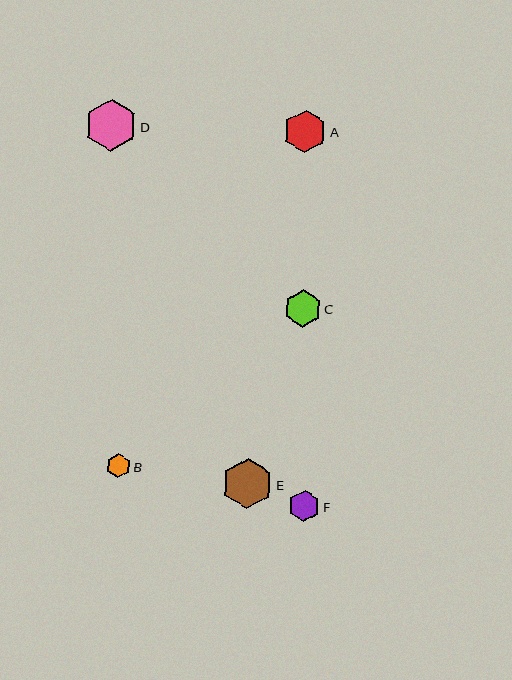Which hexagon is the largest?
Hexagon D is the largest with a size of approximately 51 pixels.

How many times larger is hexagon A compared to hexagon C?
Hexagon A is approximately 1.1 times the size of hexagon C.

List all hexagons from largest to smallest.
From largest to smallest: D, E, A, C, F, B.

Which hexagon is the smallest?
Hexagon B is the smallest with a size of approximately 24 pixels.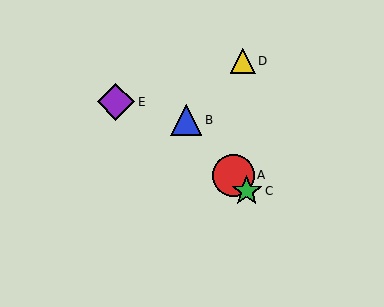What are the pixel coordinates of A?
Object A is at (233, 175).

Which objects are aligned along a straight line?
Objects A, B, C are aligned along a straight line.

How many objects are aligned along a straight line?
3 objects (A, B, C) are aligned along a straight line.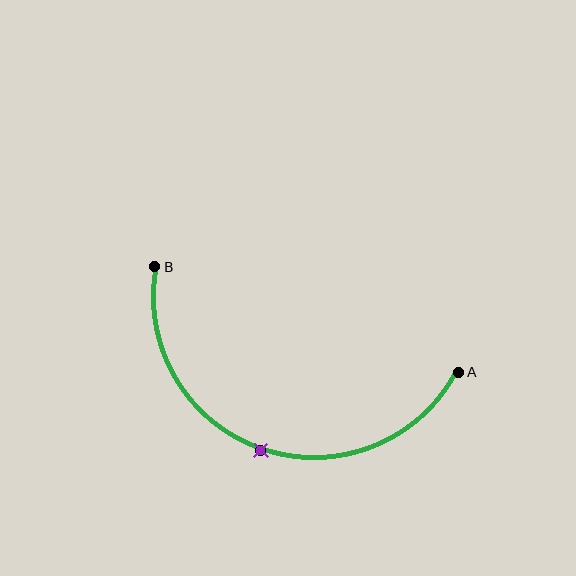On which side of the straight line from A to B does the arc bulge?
The arc bulges below the straight line connecting A and B.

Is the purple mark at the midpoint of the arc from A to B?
Yes. The purple mark lies on the arc at equal arc-length from both A and B — it is the arc midpoint.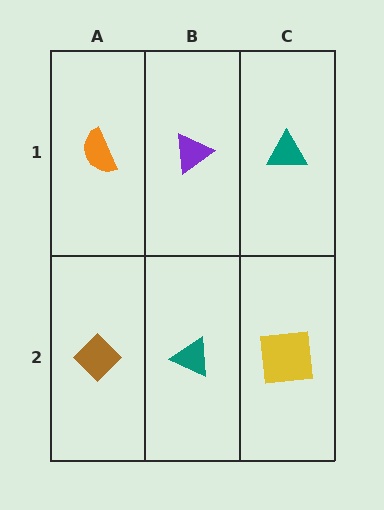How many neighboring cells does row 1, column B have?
3.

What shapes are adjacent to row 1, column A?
A brown diamond (row 2, column A), a purple triangle (row 1, column B).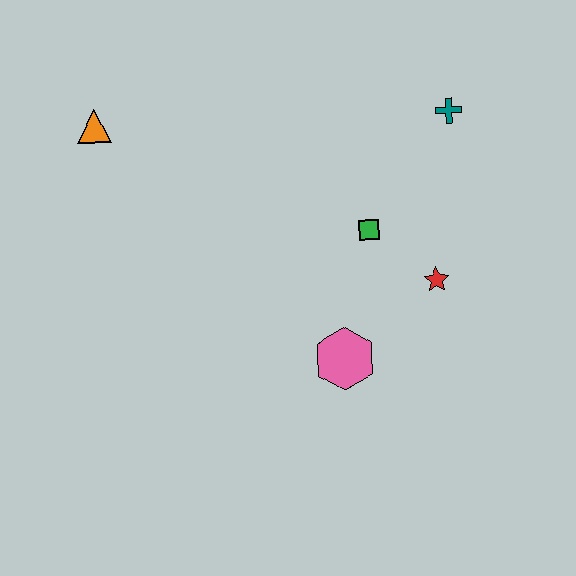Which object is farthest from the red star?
The orange triangle is farthest from the red star.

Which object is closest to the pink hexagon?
The red star is closest to the pink hexagon.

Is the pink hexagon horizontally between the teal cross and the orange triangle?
Yes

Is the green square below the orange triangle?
Yes